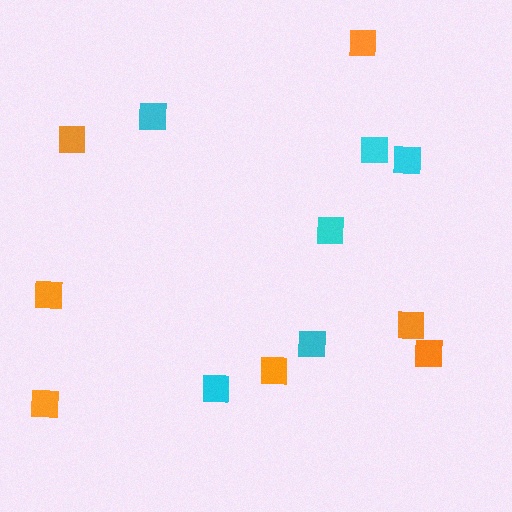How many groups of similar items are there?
There are 2 groups: one group of orange squares (7) and one group of cyan squares (6).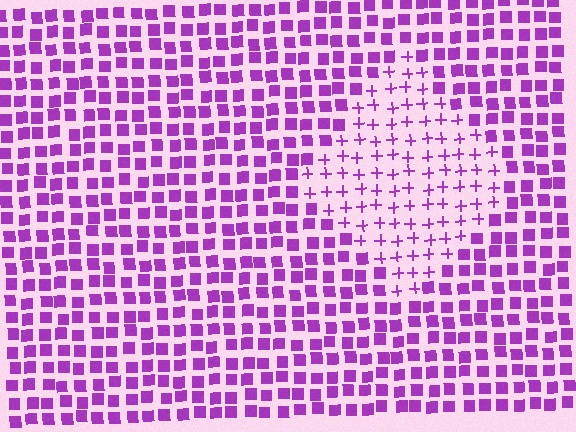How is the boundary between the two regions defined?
The boundary is defined by a change in element shape: plus signs inside vs. squares outside. All elements share the same color and spacing.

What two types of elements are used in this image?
The image uses plus signs inside the diamond region and squares outside it.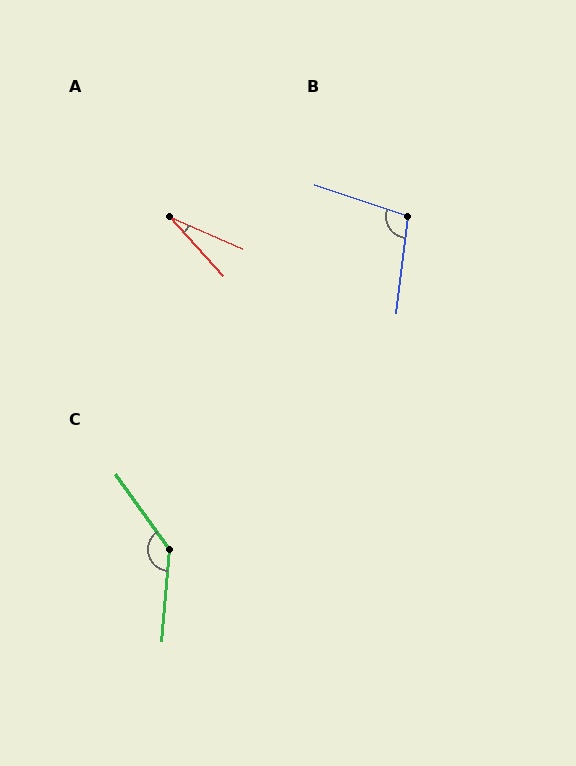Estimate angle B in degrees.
Approximately 102 degrees.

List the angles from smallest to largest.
A (24°), B (102°), C (140°).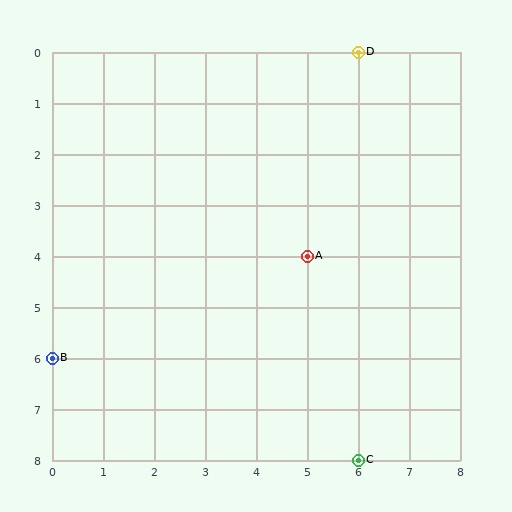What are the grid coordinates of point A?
Point A is at grid coordinates (5, 4).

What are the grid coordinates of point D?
Point D is at grid coordinates (6, 0).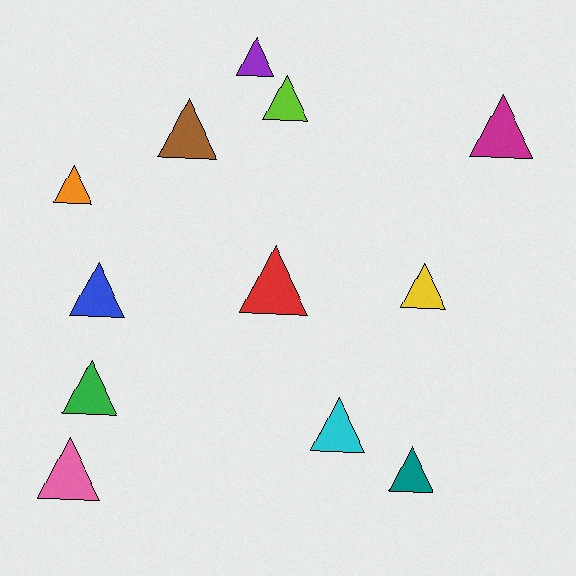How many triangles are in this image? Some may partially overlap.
There are 12 triangles.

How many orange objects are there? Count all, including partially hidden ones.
There is 1 orange object.